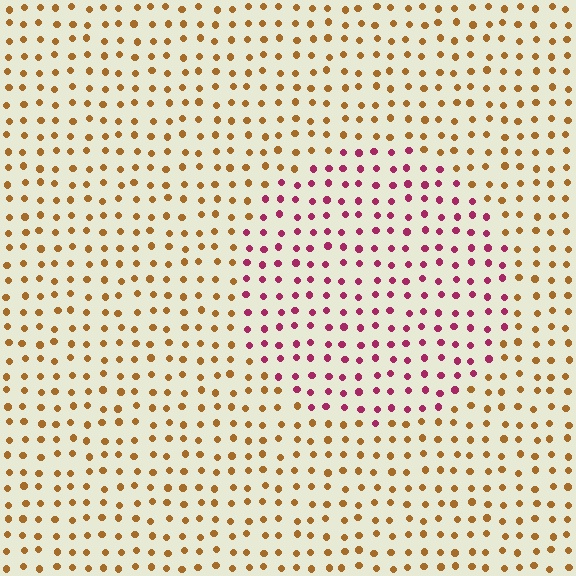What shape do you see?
I see a circle.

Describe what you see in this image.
The image is filled with small brown elements in a uniform arrangement. A circle-shaped region is visible where the elements are tinted to a slightly different hue, forming a subtle color boundary.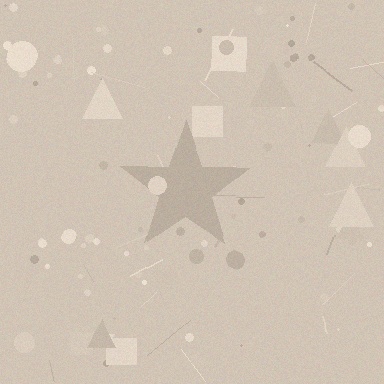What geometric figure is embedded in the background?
A star is embedded in the background.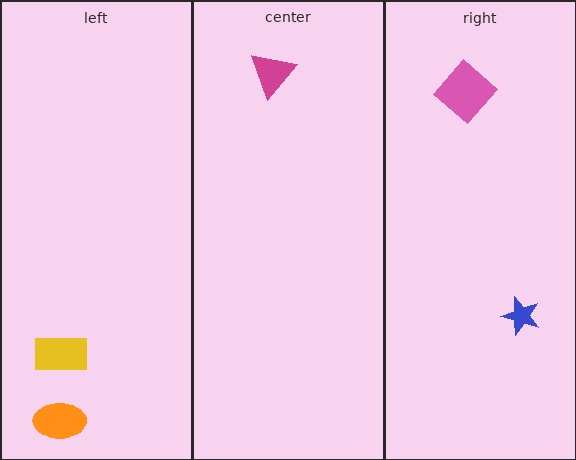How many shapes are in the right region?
2.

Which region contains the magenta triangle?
The center region.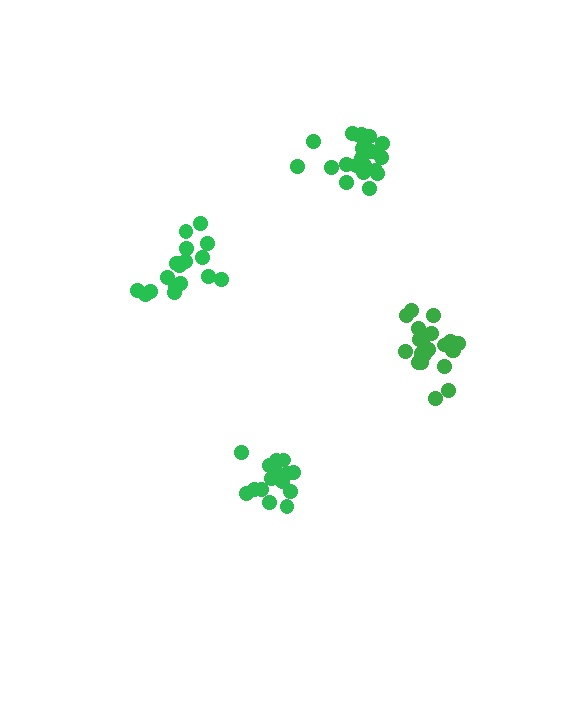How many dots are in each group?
Group 1: 20 dots, Group 2: 18 dots, Group 3: 15 dots, Group 4: 21 dots (74 total).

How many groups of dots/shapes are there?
There are 4 groups.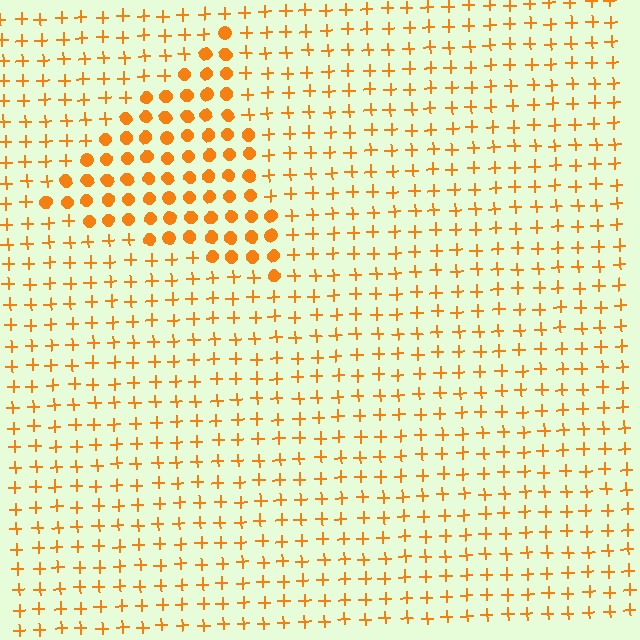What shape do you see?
I see a triangle.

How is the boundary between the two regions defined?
The boundary is defined by a change in element shape: circles inside vs. plus signs outside. All elements share the same color and spacing.